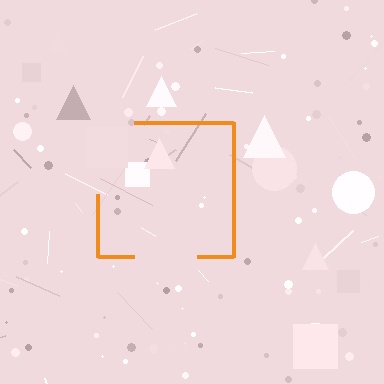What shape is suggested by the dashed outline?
The dashed outline suggests a square.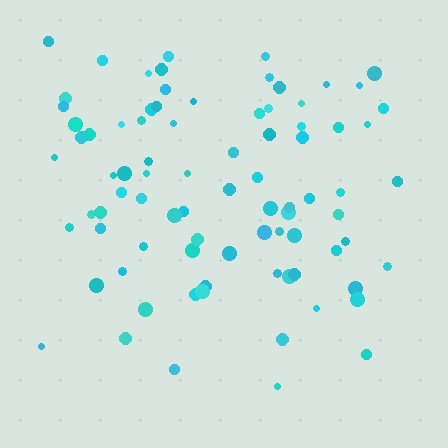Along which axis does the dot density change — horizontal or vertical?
Vertical.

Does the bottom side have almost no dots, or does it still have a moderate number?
Still a moderate number, just noticeably fewer than the top.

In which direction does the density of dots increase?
From bottom to top, with the top side densest.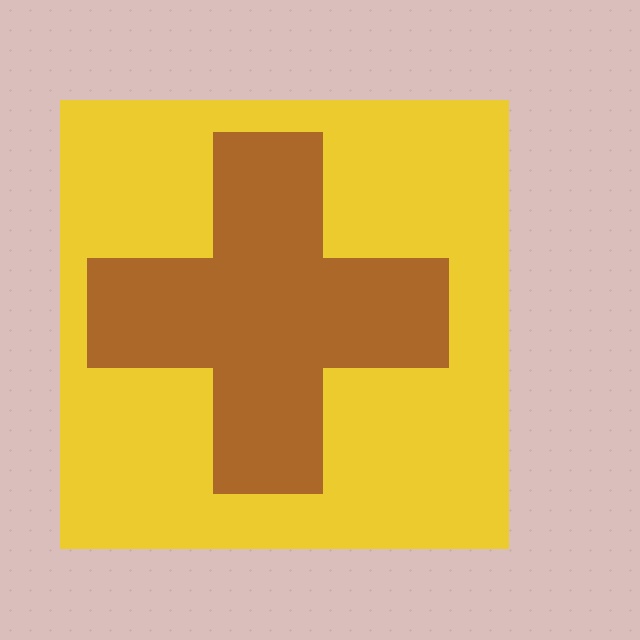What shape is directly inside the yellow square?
The brown cross.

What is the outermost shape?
The yellow square.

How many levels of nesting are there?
2.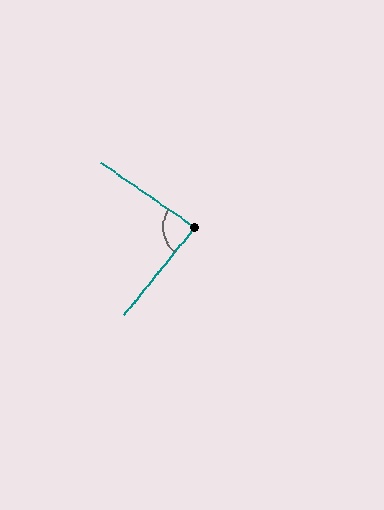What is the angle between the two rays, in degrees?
Approximately 86 degrees.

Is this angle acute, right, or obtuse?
It is approximately a right angle.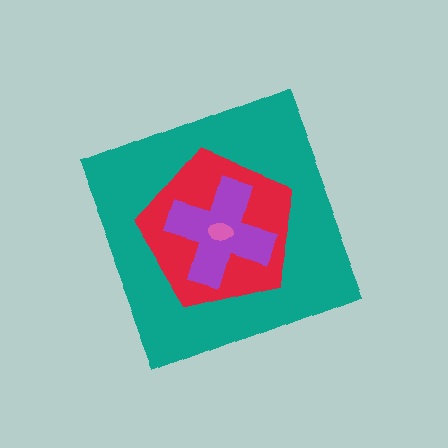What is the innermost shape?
The pink ellipse.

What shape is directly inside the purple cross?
The pink ellipse.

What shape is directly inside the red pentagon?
The purple cross.